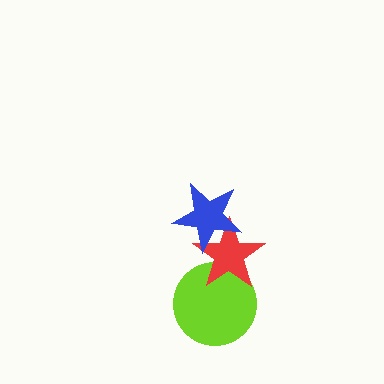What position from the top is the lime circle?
The lime circle is 3rd from the top.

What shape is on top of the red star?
The blue star is on top of the red star.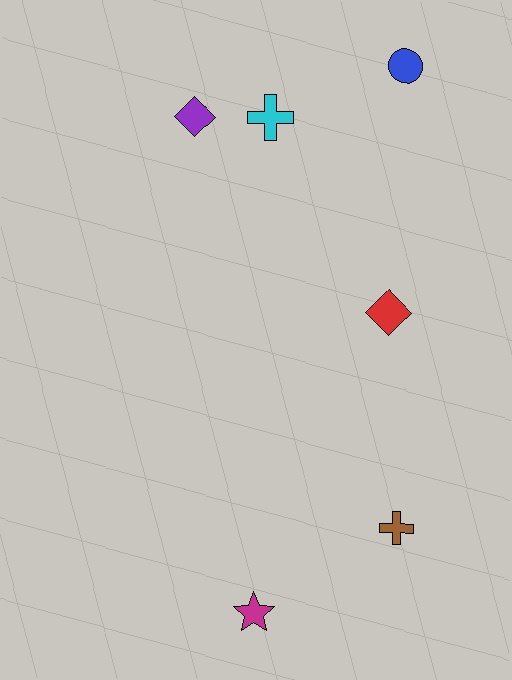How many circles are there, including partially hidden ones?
There is 1 circle.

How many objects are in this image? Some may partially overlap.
There are 6 objects.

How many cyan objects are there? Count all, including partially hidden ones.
There is 1 cyan object.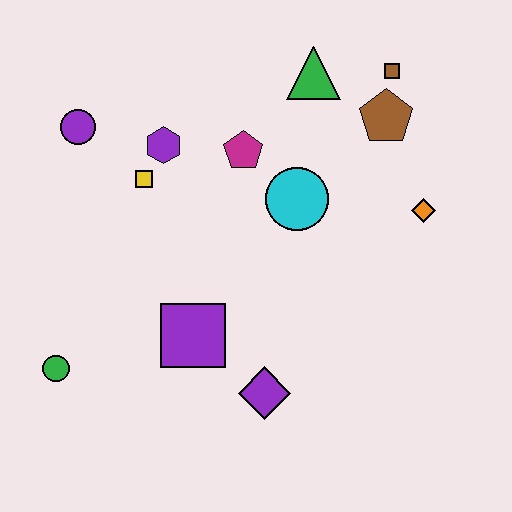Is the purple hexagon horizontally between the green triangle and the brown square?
No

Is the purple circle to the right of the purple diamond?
No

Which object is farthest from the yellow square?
The orange diamond is farthest from the yellow square.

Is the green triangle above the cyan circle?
Yes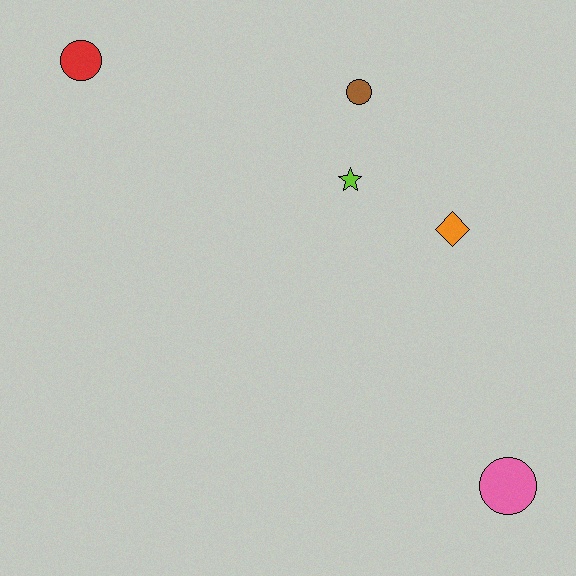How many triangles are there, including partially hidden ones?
There are no triangles.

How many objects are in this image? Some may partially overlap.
There are 5 objects.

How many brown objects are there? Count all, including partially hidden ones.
There is 1 brown object.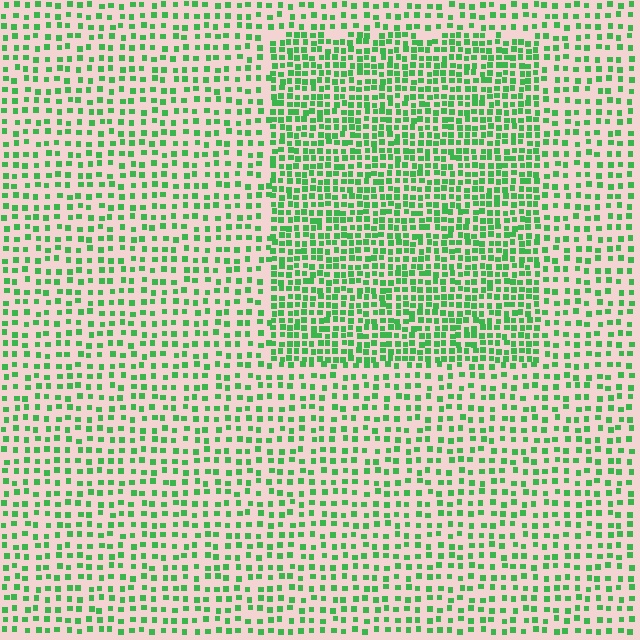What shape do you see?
I see a rectangle.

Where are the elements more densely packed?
The elements are more densely packed inside the rectangle boundary.